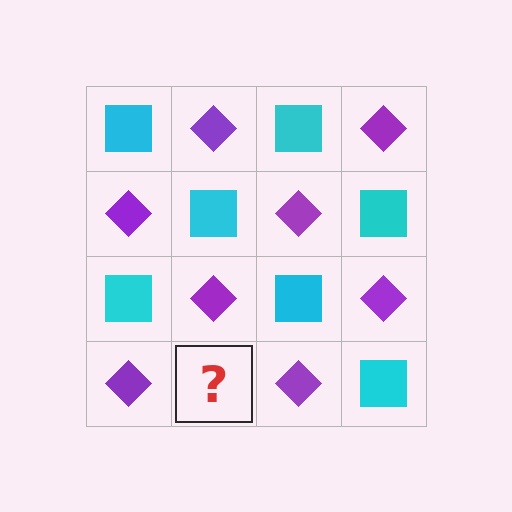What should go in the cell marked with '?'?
The missing cell should contain a cyan square.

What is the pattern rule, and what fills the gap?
The rule is that it alternates cyan square and purple diamond in a checkerboard pattern. The gap should be filled with a cyan square.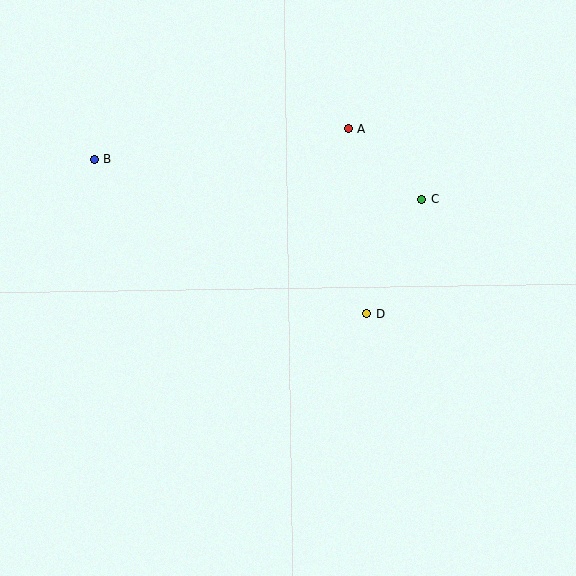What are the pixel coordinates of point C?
Point C is at (422, 200).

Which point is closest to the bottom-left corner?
Point B is closest to the bottom-left corner.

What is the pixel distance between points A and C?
The distance between A and C is 102 pixels.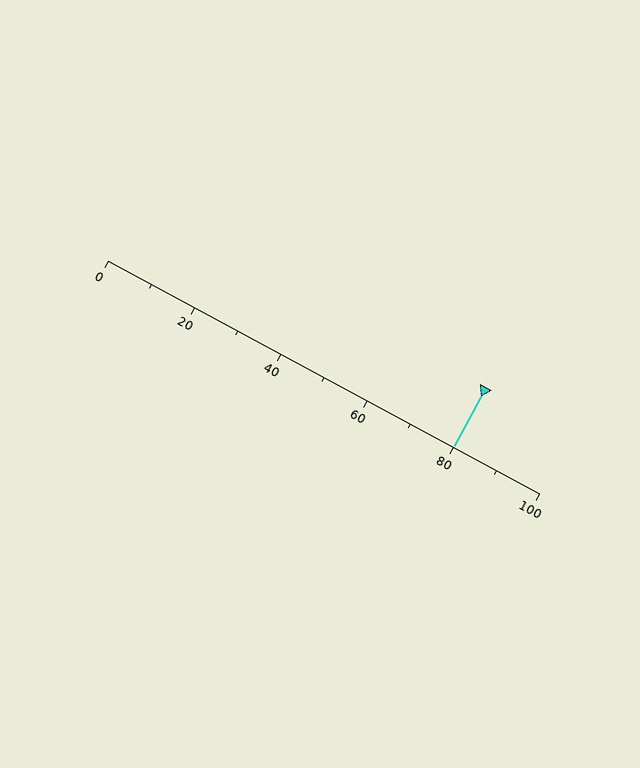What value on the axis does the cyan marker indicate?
The marker indicates approximately 80.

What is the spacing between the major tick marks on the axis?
The major ticks are spaced 20 apart.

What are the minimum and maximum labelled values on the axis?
The axis runs from 0 to 100.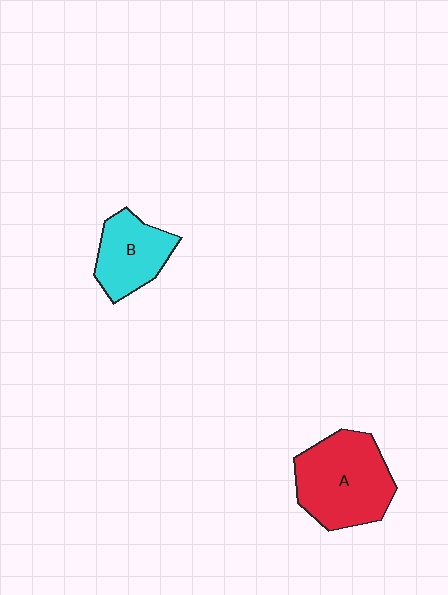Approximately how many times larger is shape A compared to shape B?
Approximately 1.5 times.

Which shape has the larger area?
Shape A (red).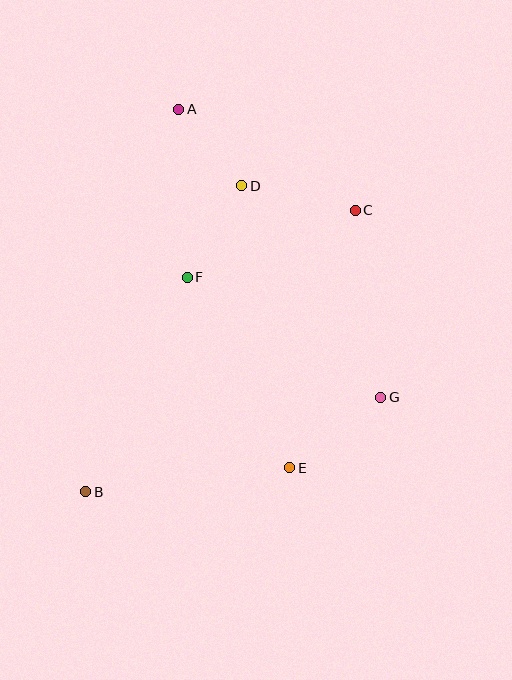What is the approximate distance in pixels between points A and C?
The distance between A and C is approximately 203 pixels.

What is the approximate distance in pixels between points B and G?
The distance between B and G is approximately 310 pixels.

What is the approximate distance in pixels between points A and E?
The distance between A and E is approximately 375 pixels.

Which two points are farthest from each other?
Points A and B are farthest from each other.